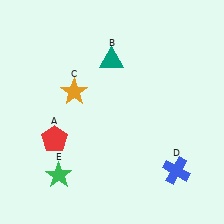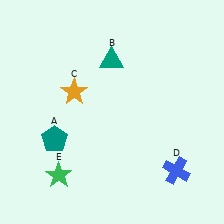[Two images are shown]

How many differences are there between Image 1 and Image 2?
There is 1 difference between the two images.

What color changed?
The pentagon (A) changed from red in Image 1 to teal in Image 2.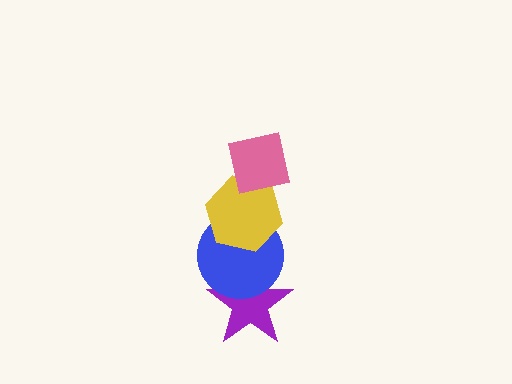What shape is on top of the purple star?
The blue circle is on top of the purple star.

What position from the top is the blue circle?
The blue circle is 3rd from the top.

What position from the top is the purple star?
The purple star is 4th from the top.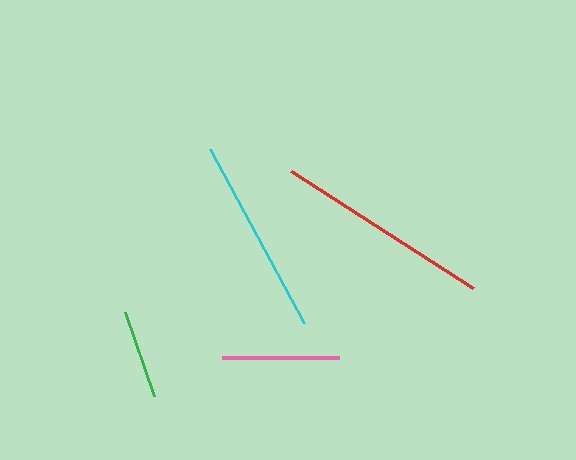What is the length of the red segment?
The red segment is approximately 216 pixels long.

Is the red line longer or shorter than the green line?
The red line is longer than the green line.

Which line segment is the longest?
The red line is the longest at approximately 216 pixels.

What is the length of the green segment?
The green segment is approximately 89 pixels long.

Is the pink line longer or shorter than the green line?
The pink line is longer than the green line.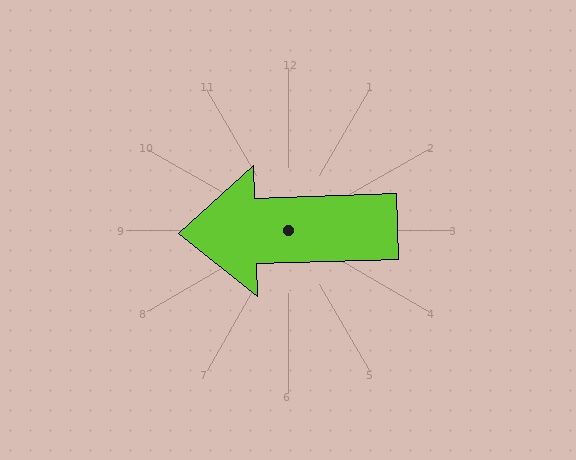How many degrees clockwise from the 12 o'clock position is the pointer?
Approximately 268 degrees.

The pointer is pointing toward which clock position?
Roughly 9 o'clock.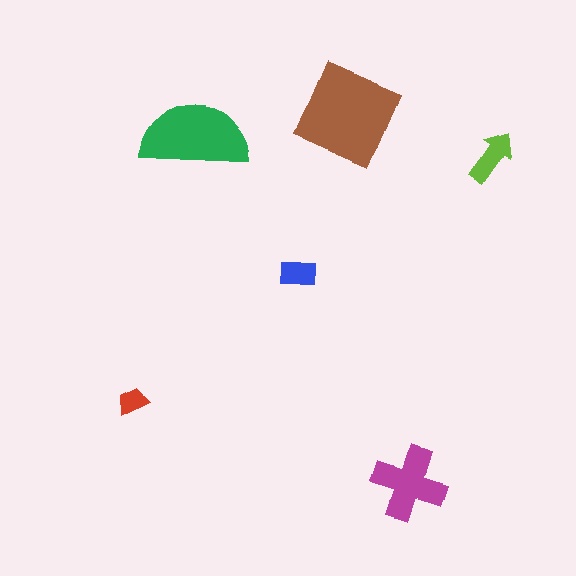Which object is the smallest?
The red trapezoid.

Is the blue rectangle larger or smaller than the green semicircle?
Smaller.